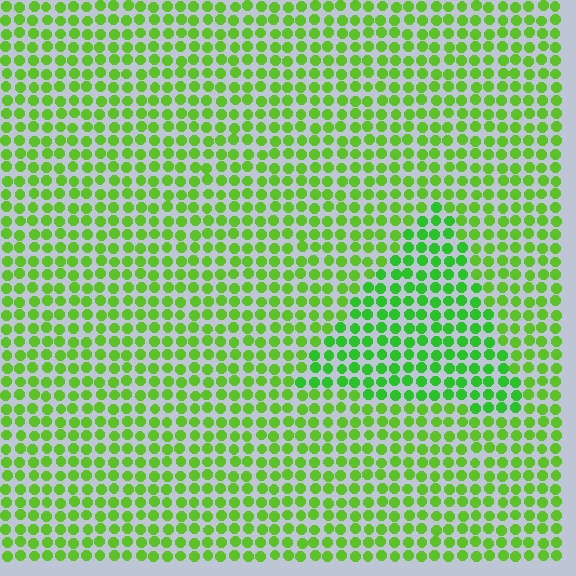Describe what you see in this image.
The image is filled with small lime elements in a uniform arrangement. A triangle-shaped region is visible where the elements are tinted to a slightly different hue, forming a subtle color boundary.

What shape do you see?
I see a triangle.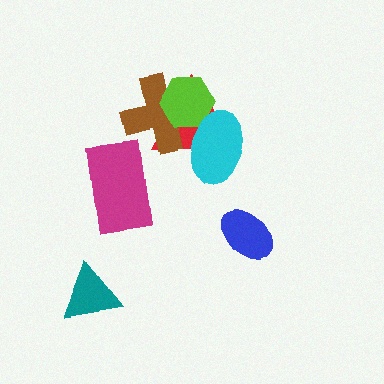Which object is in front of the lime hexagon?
The cyan ellipse is in front of the lime hexagon.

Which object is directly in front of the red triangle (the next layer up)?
The brown cross is directly in front of the red triangle.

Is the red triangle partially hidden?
Yes, it is partially covered by another shape.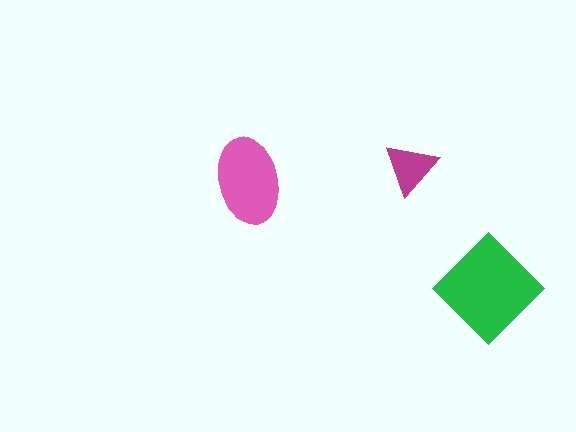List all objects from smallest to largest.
The magenta triangle, the pink ellipse, the green diamond.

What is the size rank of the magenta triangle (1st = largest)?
3rd.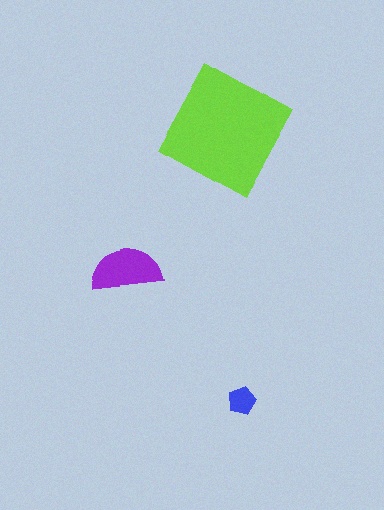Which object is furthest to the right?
The blue pentagon is rightmost.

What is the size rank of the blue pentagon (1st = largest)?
3rd.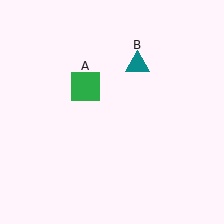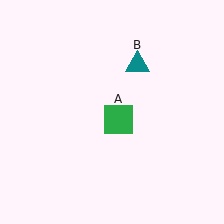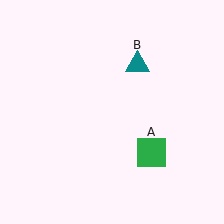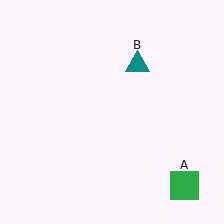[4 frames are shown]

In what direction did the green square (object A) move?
The green square (object A) moved down and to the right.